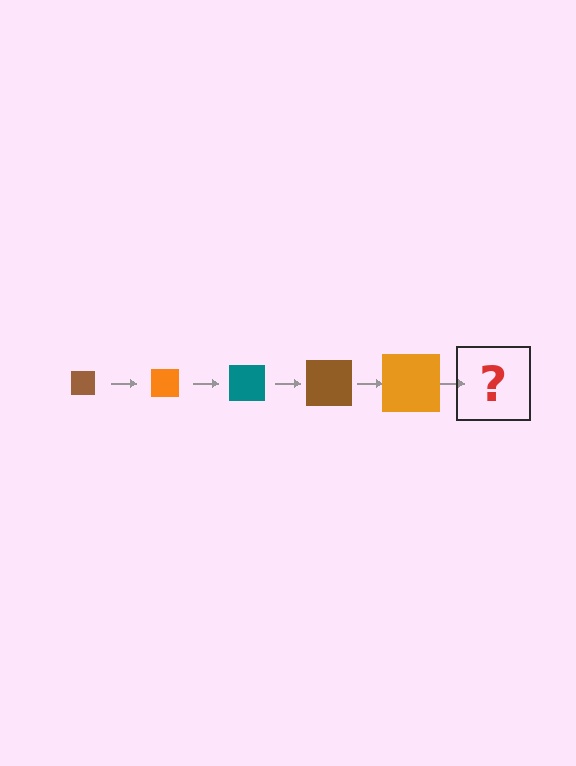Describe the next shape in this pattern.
It should be a teal square, larger than the previous one.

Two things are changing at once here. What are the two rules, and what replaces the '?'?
The two rules are that the square grows larger each step and the color cycles through brown, orange, and teal. The '?' should be a teal square, larger than the previous one.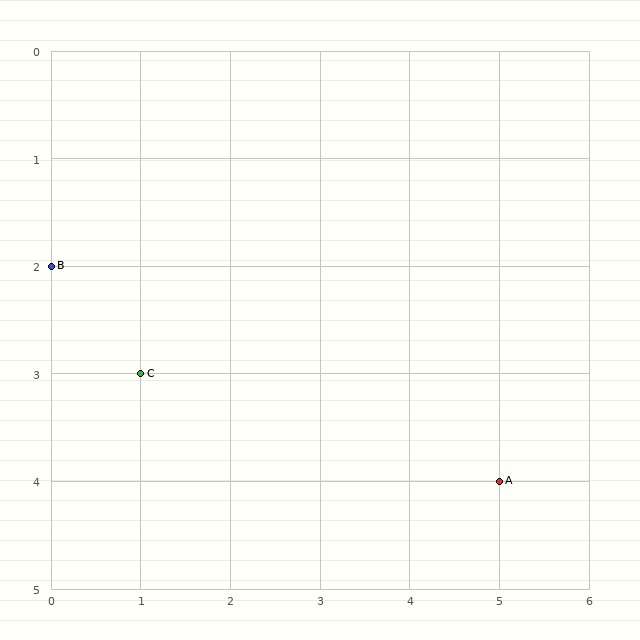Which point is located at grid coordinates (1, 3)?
Point C is at (1, 3).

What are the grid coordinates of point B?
Point B is at grid coordinates (0, 2).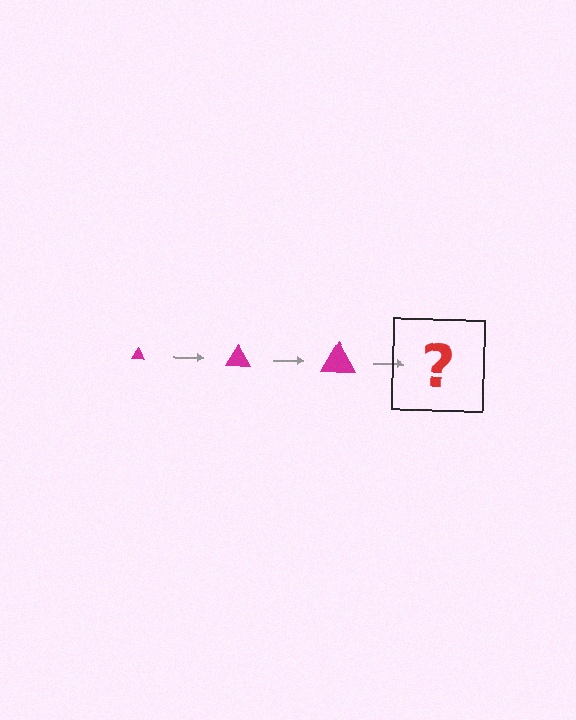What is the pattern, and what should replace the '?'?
The pattern is that the triangle gets progressively larger each step. The '?' should be a magenta triangle, larger than the previous one.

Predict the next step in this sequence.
The next step is a magenta triangle, larger than the previous one.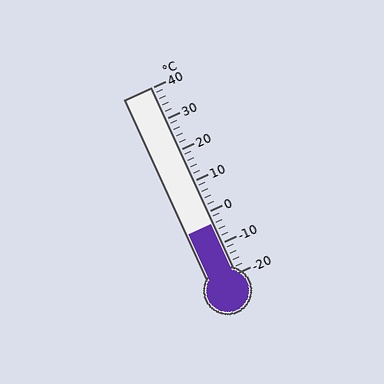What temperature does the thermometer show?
The thermometer shows approximately -4°C.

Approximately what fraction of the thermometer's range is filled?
The thermometer is filled to approximately 25% of its range.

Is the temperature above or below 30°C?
The temperature is below 30°C.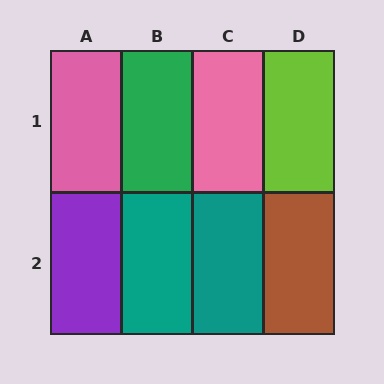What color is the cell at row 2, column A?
Purple.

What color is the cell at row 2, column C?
Teal.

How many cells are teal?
2 cells are teal.